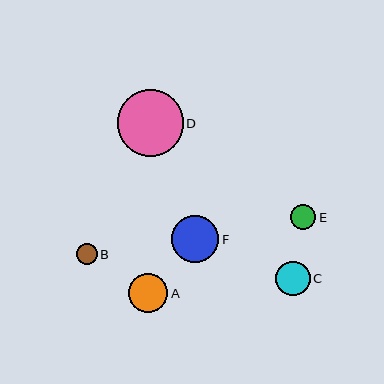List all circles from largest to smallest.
From largest to smallest: D, F, A, C, E, B.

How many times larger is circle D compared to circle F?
Circle D is approximately 1.4 times the size of circle F.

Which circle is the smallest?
Circle B is the smallest with a size of approximately 21 pixels.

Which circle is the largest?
Circle D is the largest with a size of approximately 66 pixels.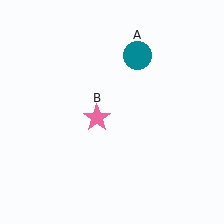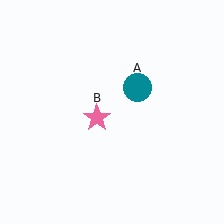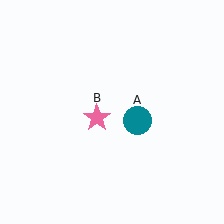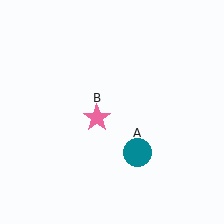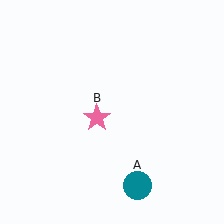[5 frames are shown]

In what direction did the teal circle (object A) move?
The teal circle (object A) moved down.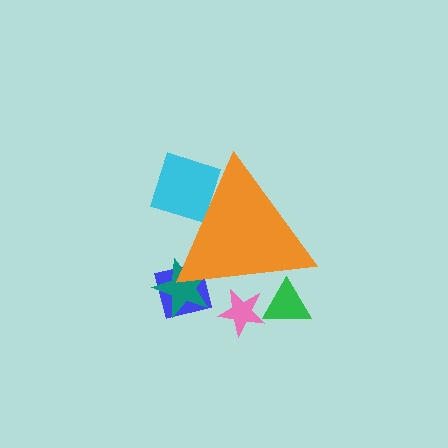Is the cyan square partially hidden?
Yes, the cyan square is partially hidden behind the orange triangle.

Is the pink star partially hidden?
Yes, the pink star is partially hidden behind the orange triangle.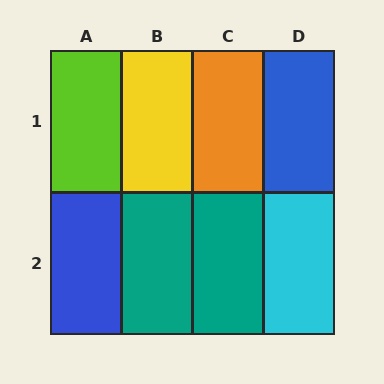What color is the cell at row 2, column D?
Cyan.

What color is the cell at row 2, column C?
Teal.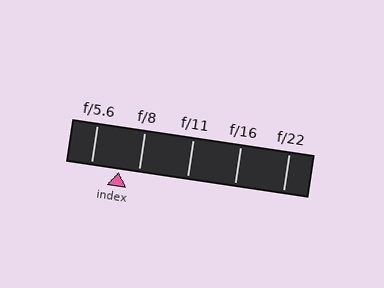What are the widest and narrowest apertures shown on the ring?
The widest aperture shown is f/5.6 and the narrowest is f/22.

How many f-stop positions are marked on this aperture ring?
There are 5 f-stop positions marked.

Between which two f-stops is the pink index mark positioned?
The index mark is between f/5.6 and f/8.